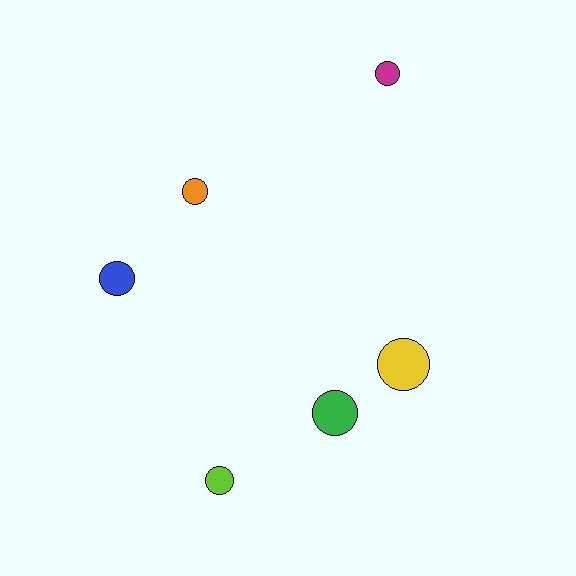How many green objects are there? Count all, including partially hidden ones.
There is 1 green object.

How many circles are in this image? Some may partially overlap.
There are 6 circles.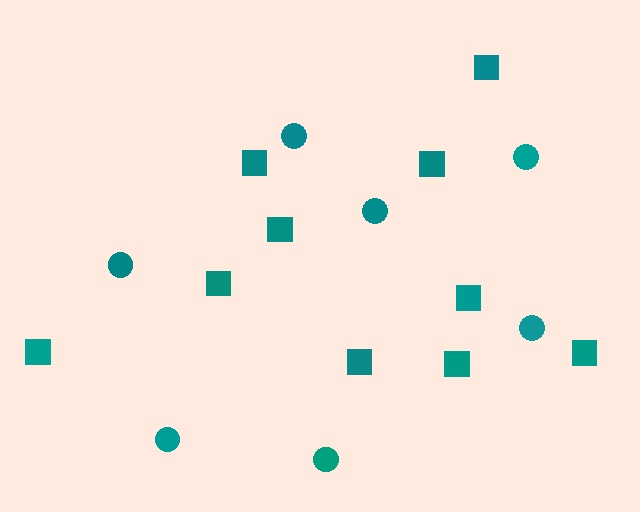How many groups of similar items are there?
There are 2 groups: one group of squares (10) and one group of circles (7).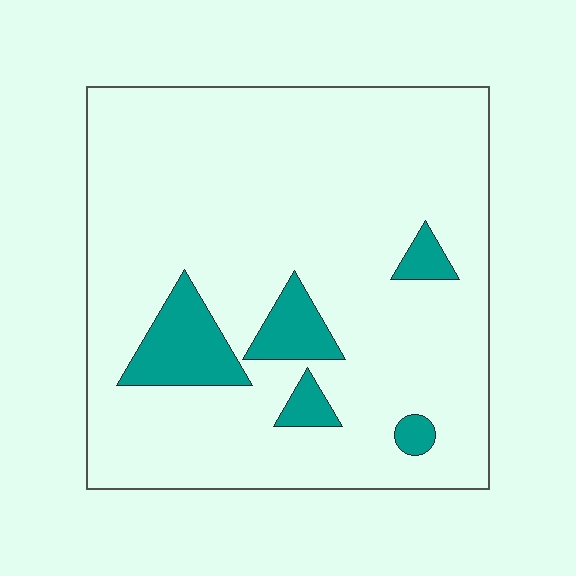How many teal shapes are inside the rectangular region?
5.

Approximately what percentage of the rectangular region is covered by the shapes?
Approximately 10%.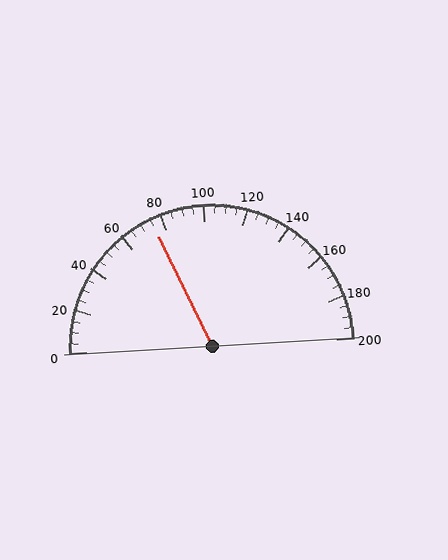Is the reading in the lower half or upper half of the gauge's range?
The reading is in the lower half of the range (0 to 200).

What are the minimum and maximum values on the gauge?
The gauge ranges from 0 to 200.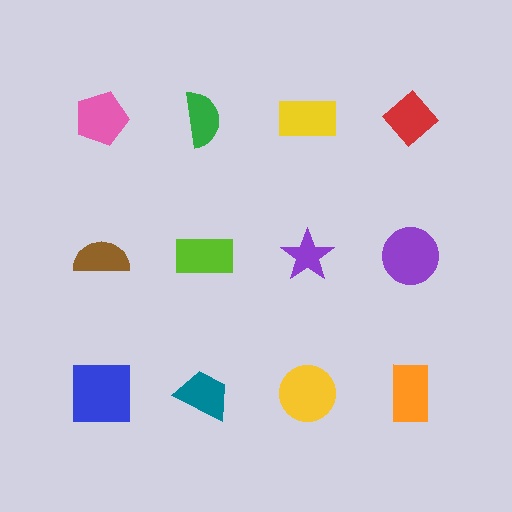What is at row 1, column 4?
A red diamond.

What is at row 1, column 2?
A green semicircle.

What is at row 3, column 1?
A blue square.